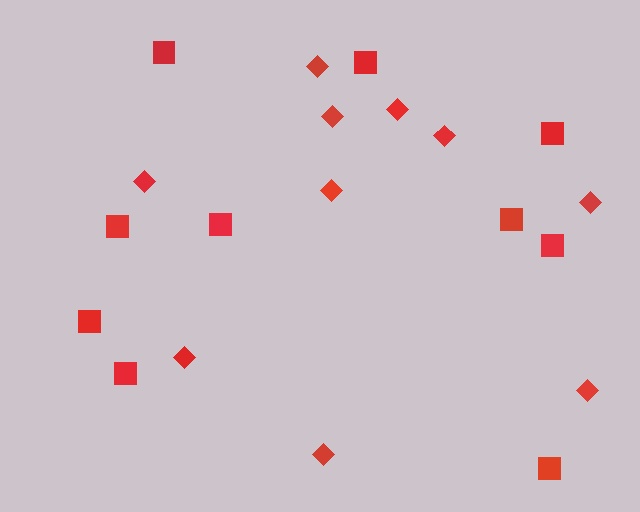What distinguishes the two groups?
There are 2 groups: one group of diamonds (10) and one group of squares (10).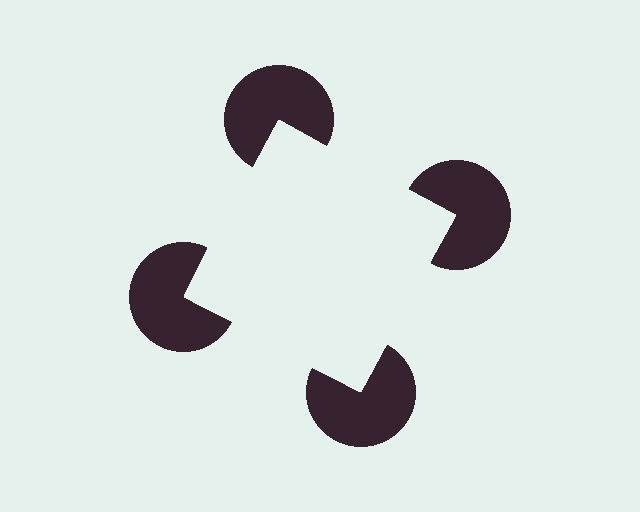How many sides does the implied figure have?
4 sides.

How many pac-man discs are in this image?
There are 4 — one at each vertex of the illusory square.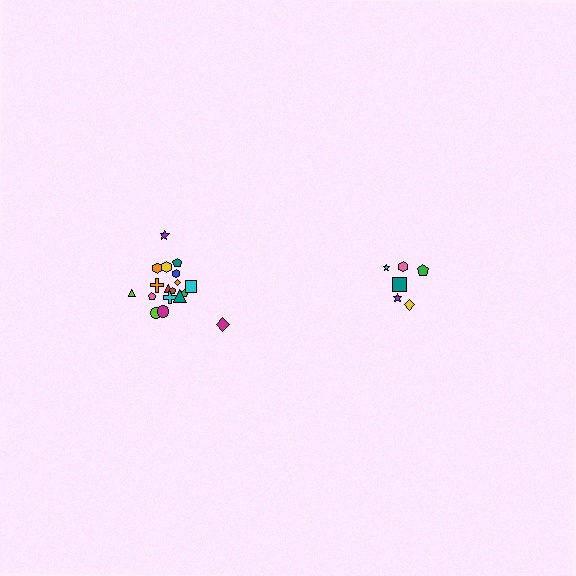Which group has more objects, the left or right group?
The left group.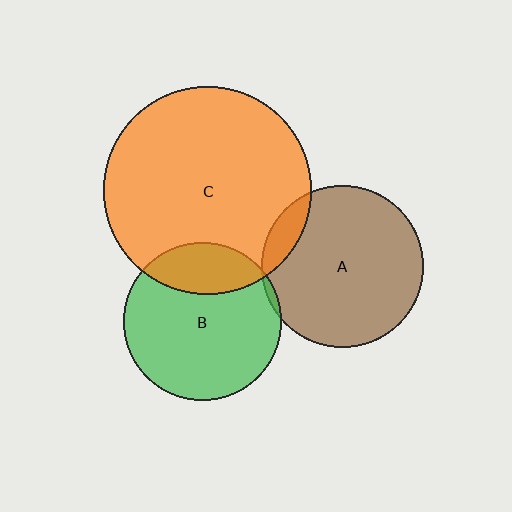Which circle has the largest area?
Circle C (orange).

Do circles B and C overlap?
Yes.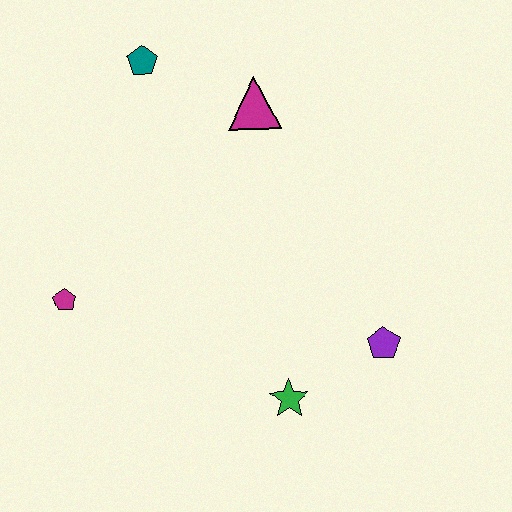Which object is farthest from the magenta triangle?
The green star is farthest from the magenta triangle.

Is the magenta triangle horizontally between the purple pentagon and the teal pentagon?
Yes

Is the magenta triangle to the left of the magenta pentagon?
No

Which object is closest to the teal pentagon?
The magenta triangle is closest to the teal pentagon.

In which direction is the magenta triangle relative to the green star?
The magenta triangle is above the green star.